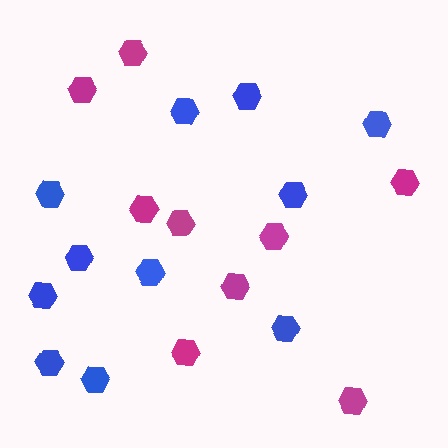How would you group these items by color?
There are 2 groups: one group of blue hexagons (11) and one group of magenta hexagons (9).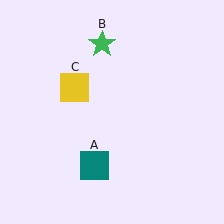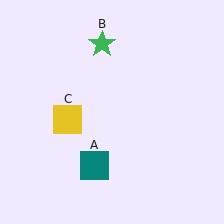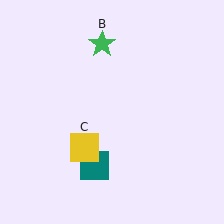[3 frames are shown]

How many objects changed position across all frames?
1 object changed position: yellow square (object C).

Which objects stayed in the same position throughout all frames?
Teal square (object A) and green star (object B) remained stationary.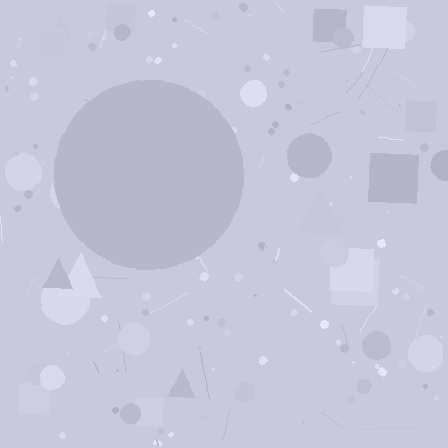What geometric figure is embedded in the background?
A circle is embedded in the background.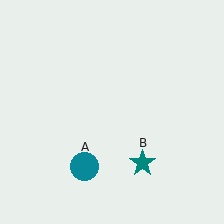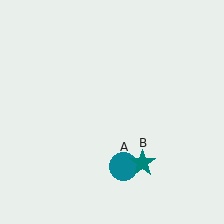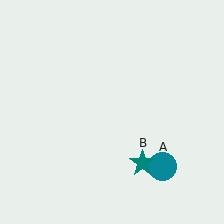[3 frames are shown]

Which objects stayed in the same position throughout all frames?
Teal star (object B) remained stationary.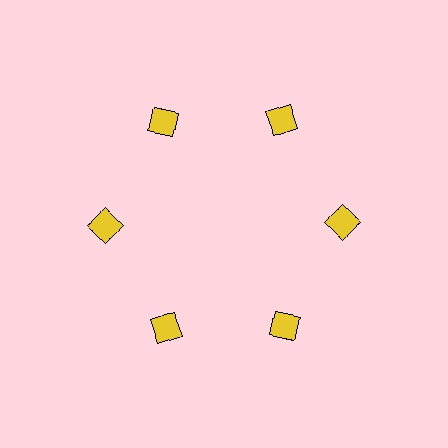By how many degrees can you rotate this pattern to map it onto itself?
The pattern maps onto itself every 60 degrees of rotation.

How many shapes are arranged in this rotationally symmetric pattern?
There are 6 shapes, arranged in 6 groups of 1.